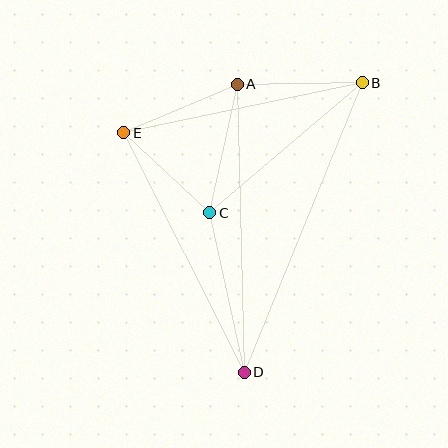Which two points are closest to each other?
Points C and E are closest to each other.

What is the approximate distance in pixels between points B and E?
The distance between B and E is approximately 244 pixels.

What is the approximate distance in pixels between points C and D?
The distance between C and D is approximately 163 pixels.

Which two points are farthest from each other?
Points B and D are farthest from each other.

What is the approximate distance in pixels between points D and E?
The distance between D and E is approximately 268 pixels.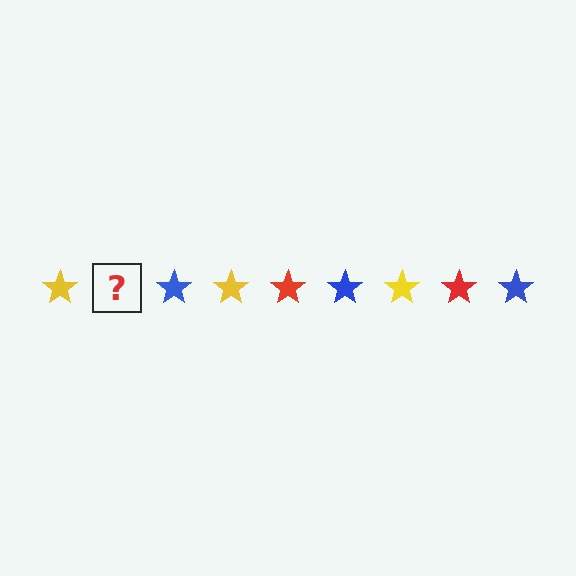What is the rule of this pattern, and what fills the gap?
The rule is that the pattern cycles through yellow, red, blue stars. The gap should be filled with a red star.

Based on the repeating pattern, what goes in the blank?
The blank should be a red star.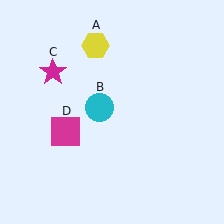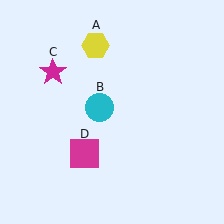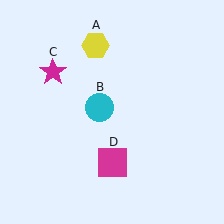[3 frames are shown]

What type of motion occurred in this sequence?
The magenta square (object D) rotated counterclockwise around the center of the scene.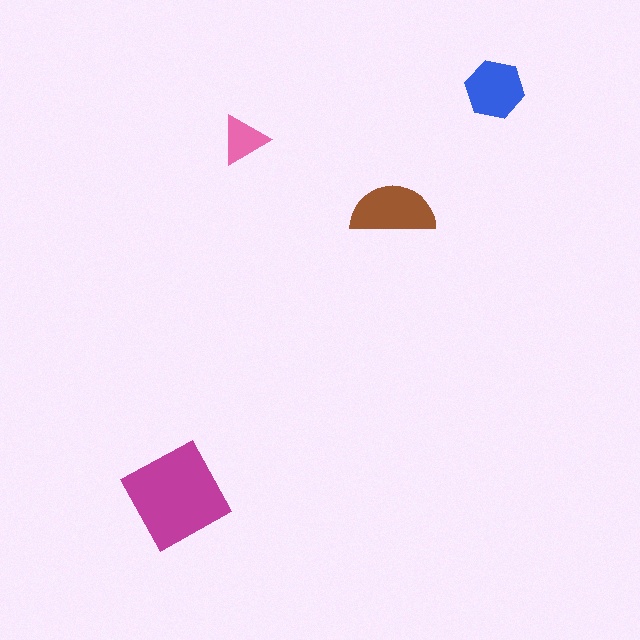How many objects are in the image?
There are 4 objects in the image.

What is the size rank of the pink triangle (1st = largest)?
4th.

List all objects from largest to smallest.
The magenta diamond, the brown semicircle, the blue hexagon, the pink triangle.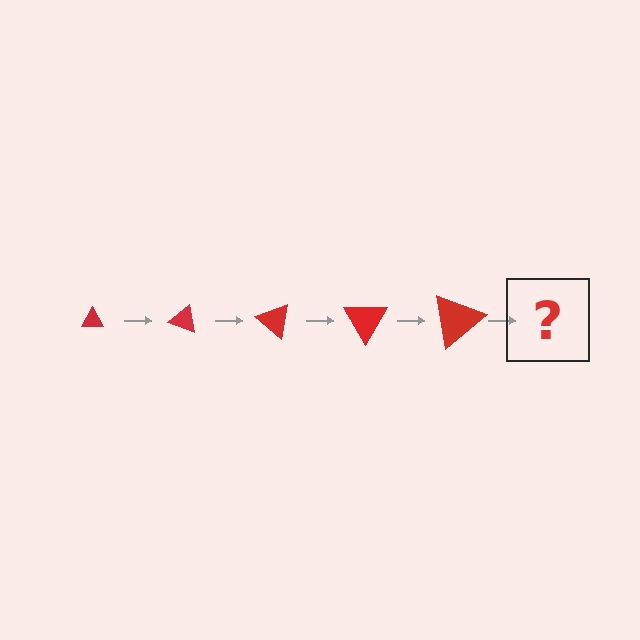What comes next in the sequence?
The next element should be a triangle, larger than the previous one and rotated 100 degrees from the start.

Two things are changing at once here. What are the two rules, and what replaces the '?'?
The two rules are that the triangle grows larger each step and it rotates 20 degrees each step. The '?' should be a triangle, larger than the previous one and rotated 100 degrees from the start.